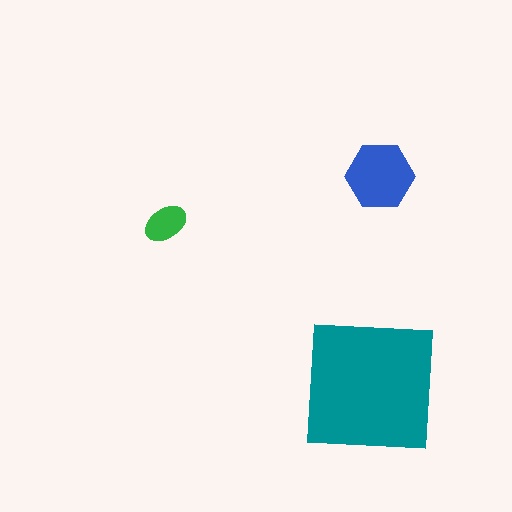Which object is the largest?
The teal square.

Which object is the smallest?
The green ellipse.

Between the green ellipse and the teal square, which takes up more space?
The teal square.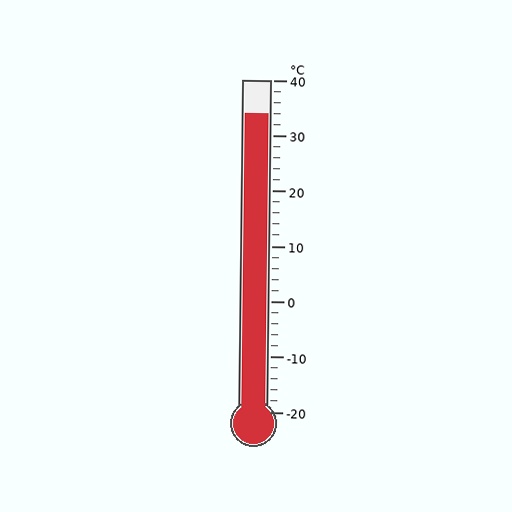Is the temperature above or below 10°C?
The temperature is above 10°C.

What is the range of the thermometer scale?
The thermometer scale ranges from -20°C to 40°C.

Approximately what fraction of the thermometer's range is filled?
The thermometer is filled to approximately 90% of its range.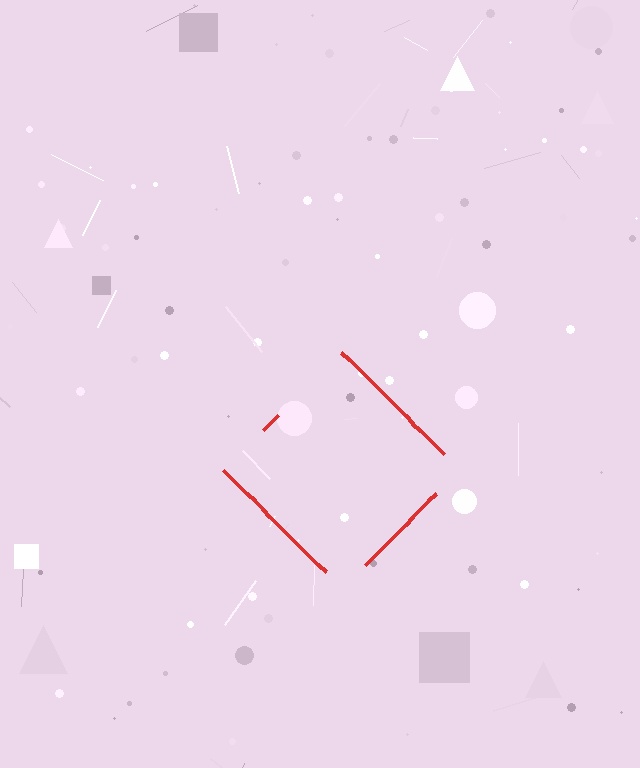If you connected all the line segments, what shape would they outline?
They would outline a diamond.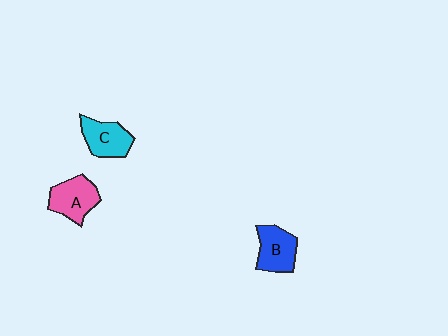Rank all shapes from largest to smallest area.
From largest to smallest: A (pink), B (blue), C (cyan).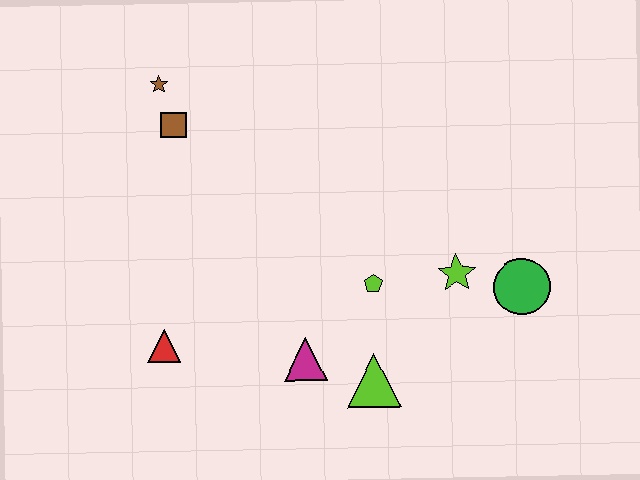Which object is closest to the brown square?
The brown star is closest to the brown square.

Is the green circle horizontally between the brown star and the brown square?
No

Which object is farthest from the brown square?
The green circle is farthest from the brown square.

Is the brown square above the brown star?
No